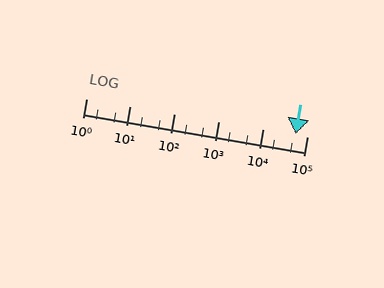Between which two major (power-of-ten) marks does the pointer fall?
The pointer is between 10000 and 100000.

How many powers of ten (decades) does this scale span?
The scale spans 5 decades, from 1 to 100000.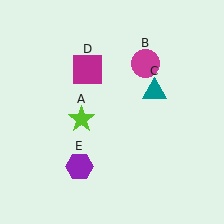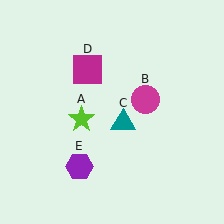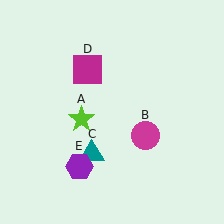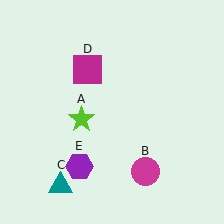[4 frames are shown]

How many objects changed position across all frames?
2 objects changed position: magenta circle (object B), teal triangle (object C).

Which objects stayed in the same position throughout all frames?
Lime star (object A) and magenta square (object D) and purple hexagon (object E) remained stationary.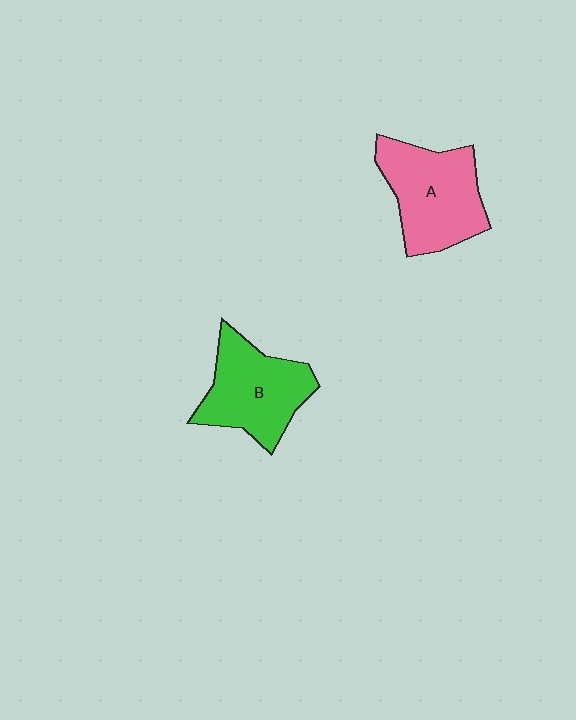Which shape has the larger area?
Shape A (pink).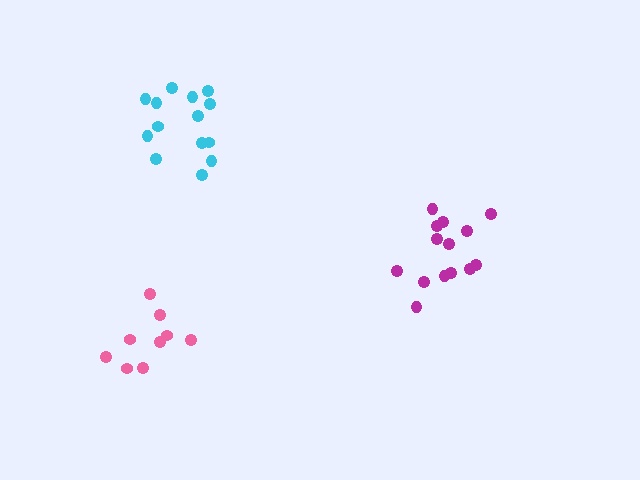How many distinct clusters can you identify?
There are 3 distinct clusters.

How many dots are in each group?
Group 1: 9 dots, Group 2: 14 dots, Group 3: 14 dots (37 total).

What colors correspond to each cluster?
The clusters are colored: pink, magenta, cyan.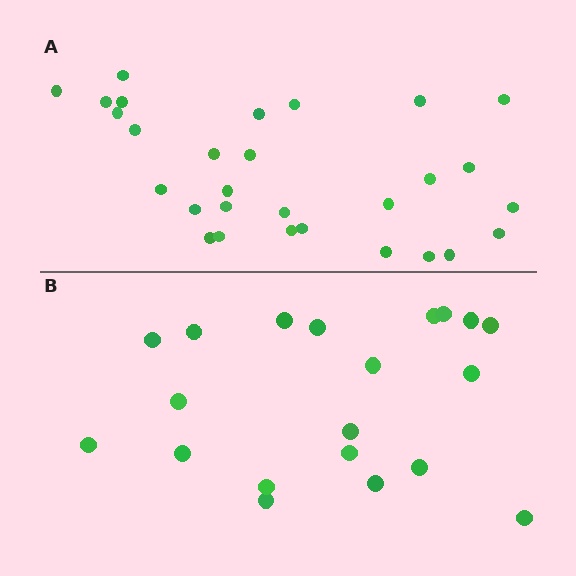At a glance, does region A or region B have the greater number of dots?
Region A (the top region) has more dots.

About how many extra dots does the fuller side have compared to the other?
Region A has roughly 8 or so more dots than region B.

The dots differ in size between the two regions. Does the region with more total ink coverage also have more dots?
No. Region B has more total ink coverage because its dots are larger, but region A actually contains more individual dots. Total area can be misleading — the number of items is what matters here.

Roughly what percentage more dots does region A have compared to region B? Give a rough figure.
About 45% more.